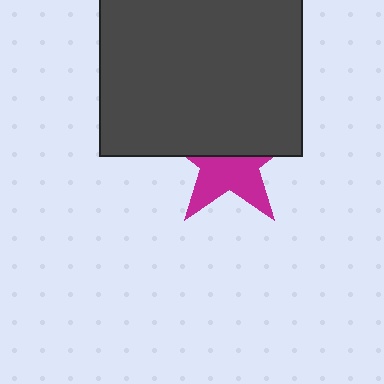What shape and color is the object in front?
The object in front is a dark gray square.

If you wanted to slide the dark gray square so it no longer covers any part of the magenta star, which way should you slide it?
Slide it up — that is the most direct way to separate the two shapes.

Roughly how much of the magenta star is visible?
About half of it is visible (roughly 47%).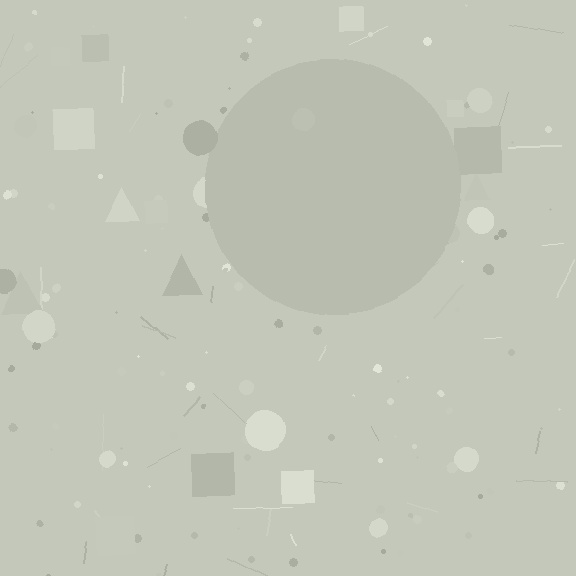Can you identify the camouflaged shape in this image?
The camouflaged shape is a circle.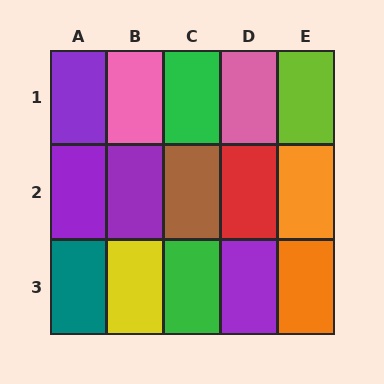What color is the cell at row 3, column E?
Orange.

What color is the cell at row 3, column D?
Purple.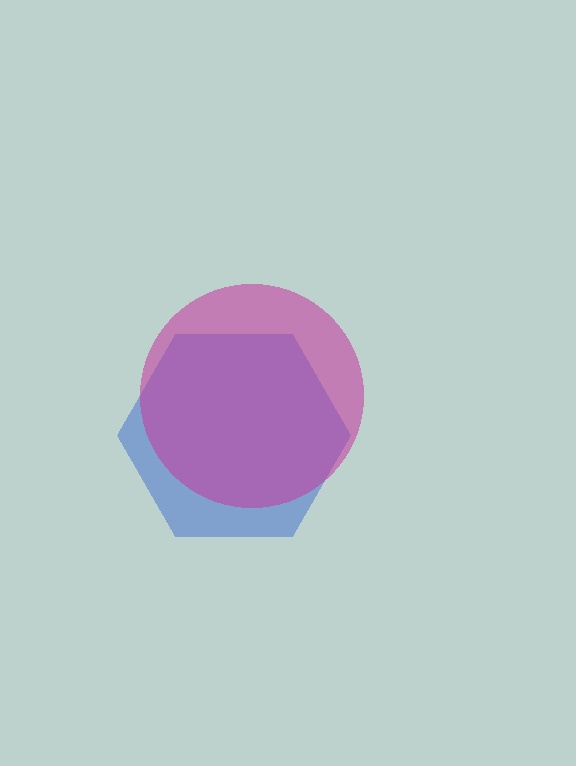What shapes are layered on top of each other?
The layered shapes are: a blue hexagon, a magenta circle.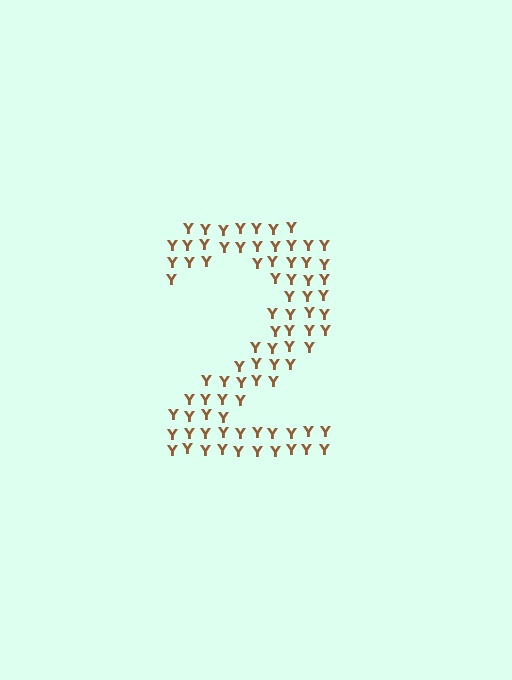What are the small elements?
The small elements are letter Y's.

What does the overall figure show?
The overall figure shows the digit 2.